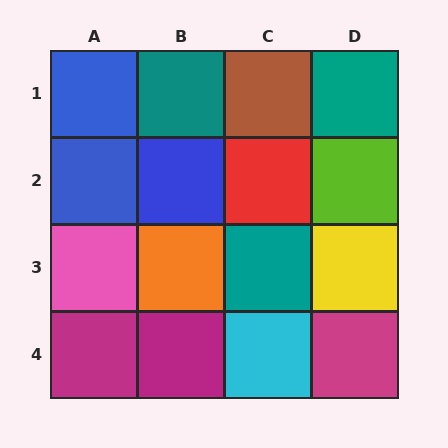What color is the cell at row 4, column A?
Magenta.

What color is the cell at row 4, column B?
Magenta.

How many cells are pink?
1 cell is pink.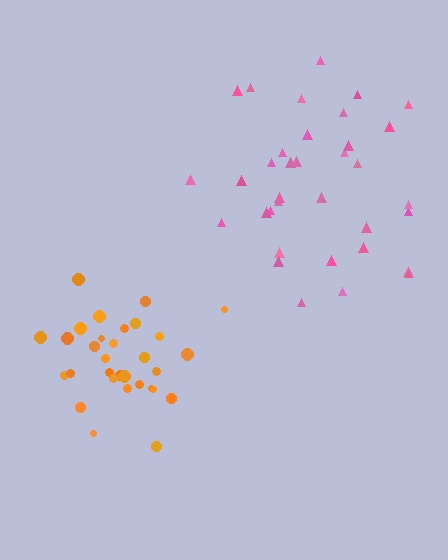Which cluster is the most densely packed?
Orange.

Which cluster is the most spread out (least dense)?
Pink.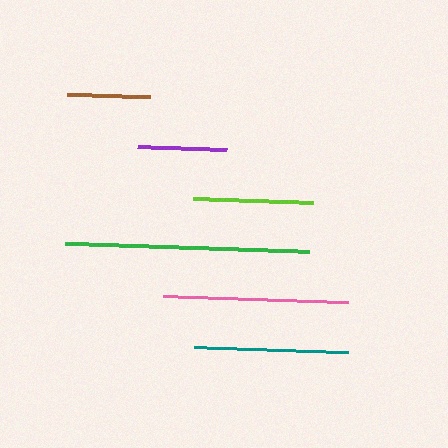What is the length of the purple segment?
The purple segment is approximately 89 pixels long.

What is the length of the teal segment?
The teal segment is approximately 154 pixels long.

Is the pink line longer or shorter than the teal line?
The pink line is longer than the teal line.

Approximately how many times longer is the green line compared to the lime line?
The green line is approximately 2.0 times the length of the lime line.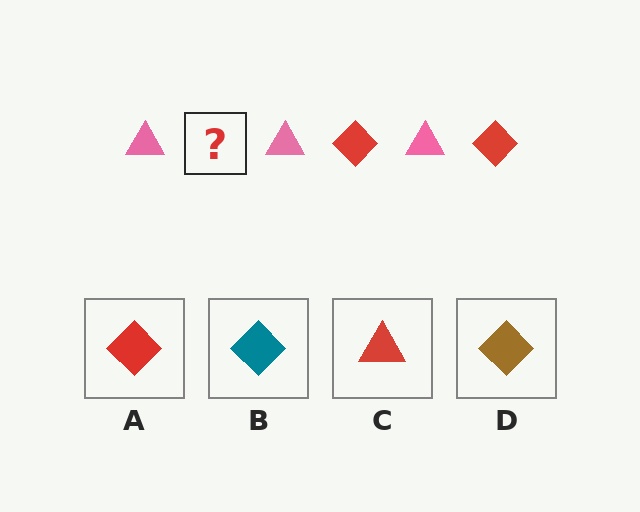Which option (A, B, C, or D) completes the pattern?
A.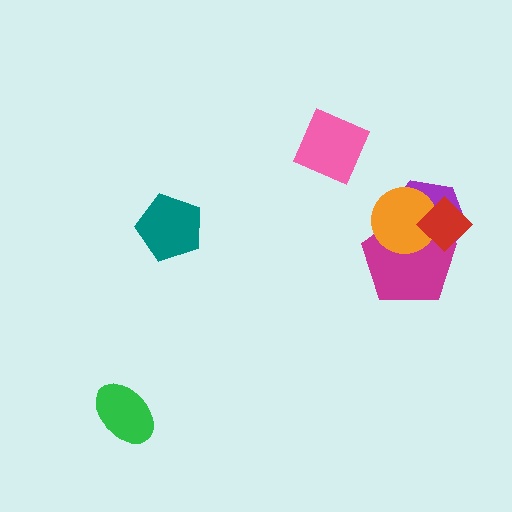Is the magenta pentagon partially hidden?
Yes, it is partially covered by another shape.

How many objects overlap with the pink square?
0 objects overlap with the pink square.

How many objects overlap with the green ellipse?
0 objects overlap with the green ellipse.